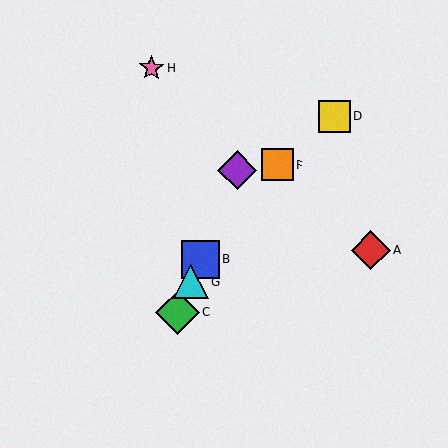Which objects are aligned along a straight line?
Objects B, C, E, G are aligned along a straight line.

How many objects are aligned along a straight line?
4 objects (B, C, E, G) are aligned along a straight line.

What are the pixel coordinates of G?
Object G is at (191, 282).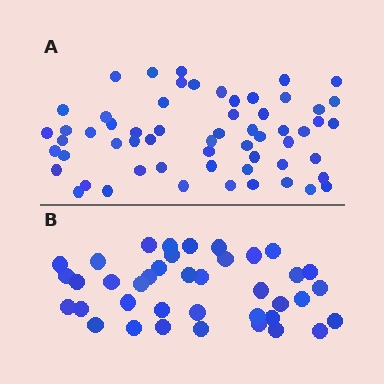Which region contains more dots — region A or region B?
Region A (the top region) has more dots.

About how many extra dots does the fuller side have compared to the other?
Region A has approximately 20 more dots than region B.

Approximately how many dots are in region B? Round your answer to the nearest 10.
About 40 dots. (The exact count is 39, which rounds to 40.)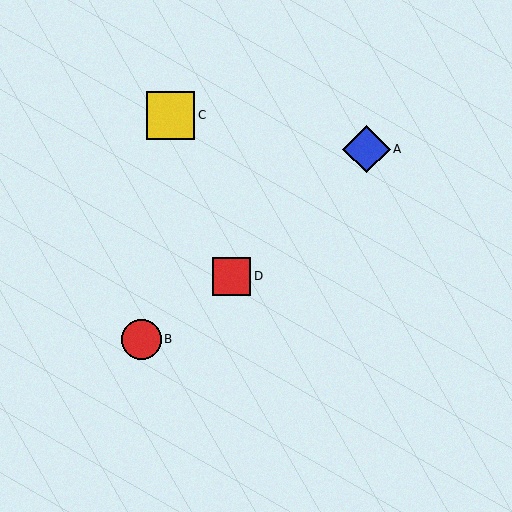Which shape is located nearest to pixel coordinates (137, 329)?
The red circle (labeled B) at (142, 339) is nearest to that location.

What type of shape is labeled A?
Shape A is a blue diamond.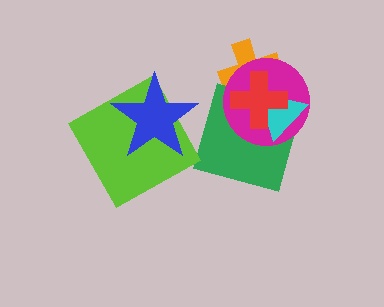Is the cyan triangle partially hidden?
Yes, it is partially covered by another shape.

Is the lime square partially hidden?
Yes, it is partially covered by another shape.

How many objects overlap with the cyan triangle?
4 objects overlap with the cyan triangle.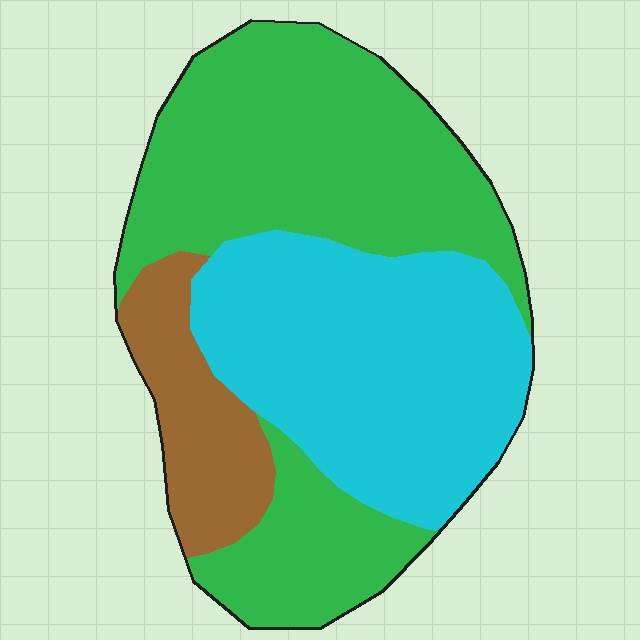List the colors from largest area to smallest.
From largest to smallest: green, cyan, brown.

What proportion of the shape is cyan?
Cyan takes up about three eighths (3/8) of the shape.